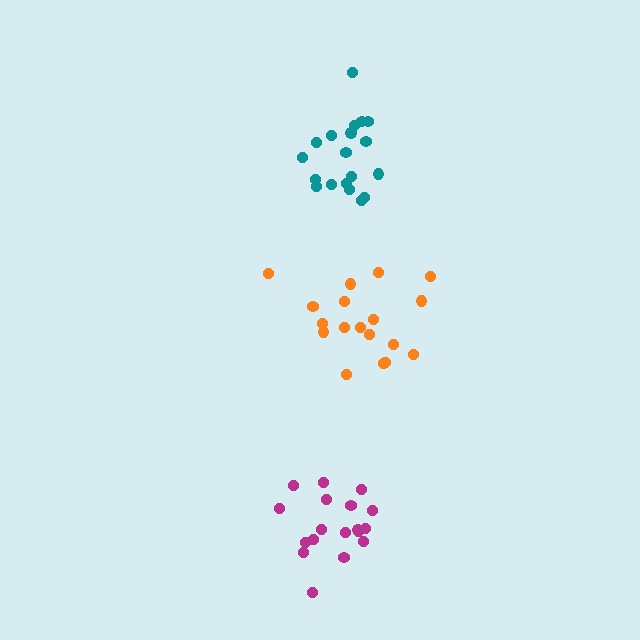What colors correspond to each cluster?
The clusters are colored: teal, orange, magenta.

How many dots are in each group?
Group 1: 19 dots, Group 2: 18 dots, Group 3: 18 dots (55 total).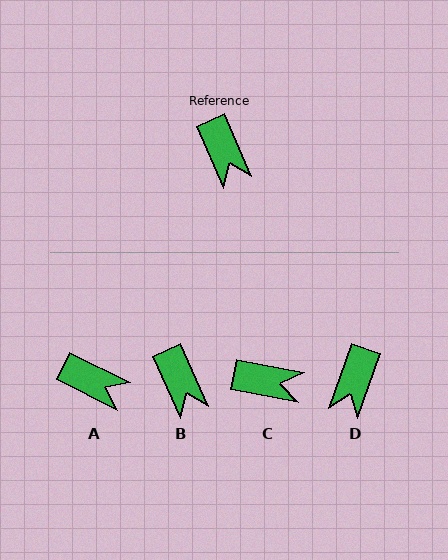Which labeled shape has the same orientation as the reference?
B.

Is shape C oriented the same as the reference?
No, it is off by about 55 degrees.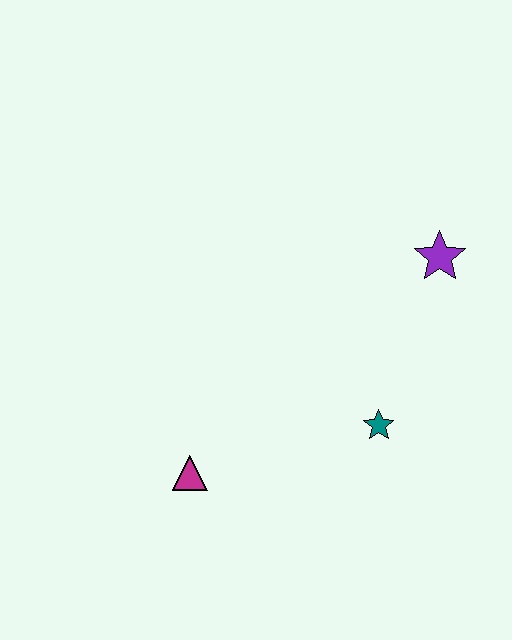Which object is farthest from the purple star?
The magenta triangle is farthest from the purple star.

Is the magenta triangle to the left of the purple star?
Yes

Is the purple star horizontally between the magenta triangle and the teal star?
No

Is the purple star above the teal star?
Yes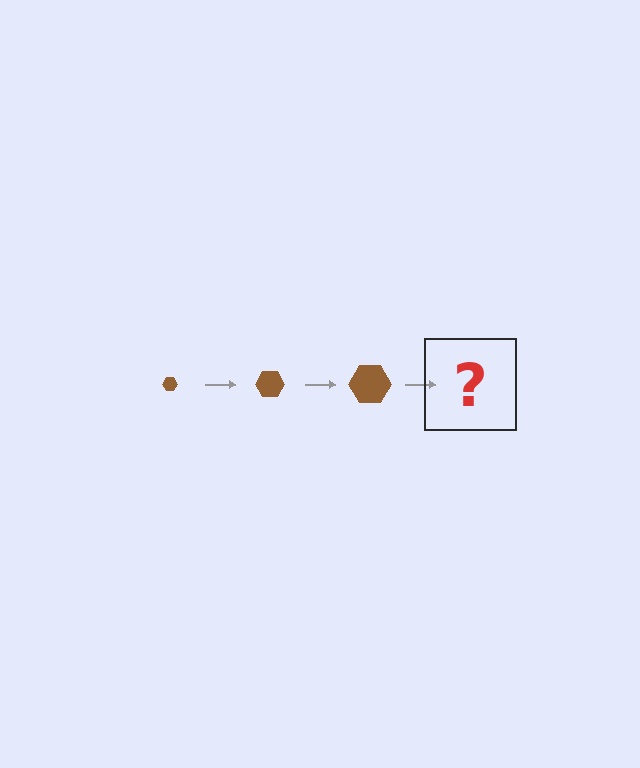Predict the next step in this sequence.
The next step is a brown hexagon, larger than the previous one.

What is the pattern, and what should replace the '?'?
The pattern is that the hexagon gets progressively larger each step. The '?' should be a brown hexagon, larger than the previous one.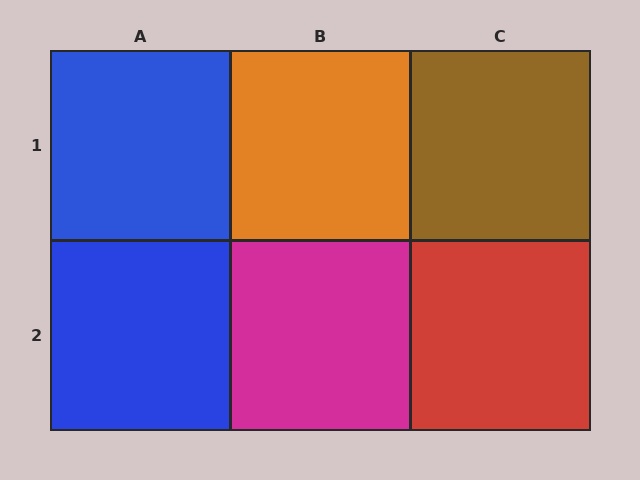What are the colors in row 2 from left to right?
Blue, magenta, red.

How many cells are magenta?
1 cell is magenta.